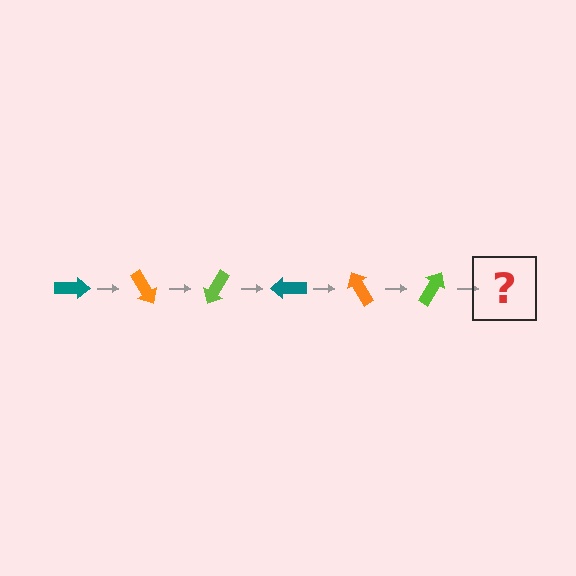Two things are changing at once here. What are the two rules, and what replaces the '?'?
The two rules are that it rotates 60 degrees each step and the color cycles through teal, orange, and lime. The '?' should be a teal arrow, rotated 360 degrees from the start.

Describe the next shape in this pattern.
It should be a teal arrow, rotated 360 degrees from the start.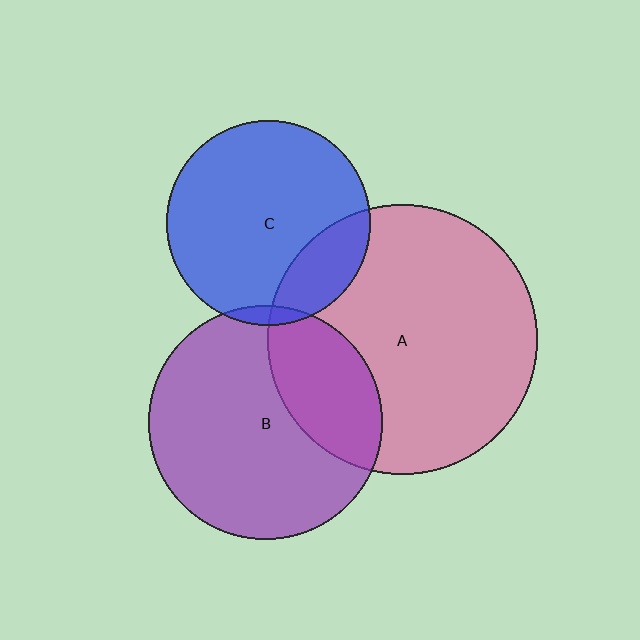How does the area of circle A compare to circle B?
Approximately 1.3 times.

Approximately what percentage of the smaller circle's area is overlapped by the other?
Approximately 30%.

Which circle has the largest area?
Circle A (pink).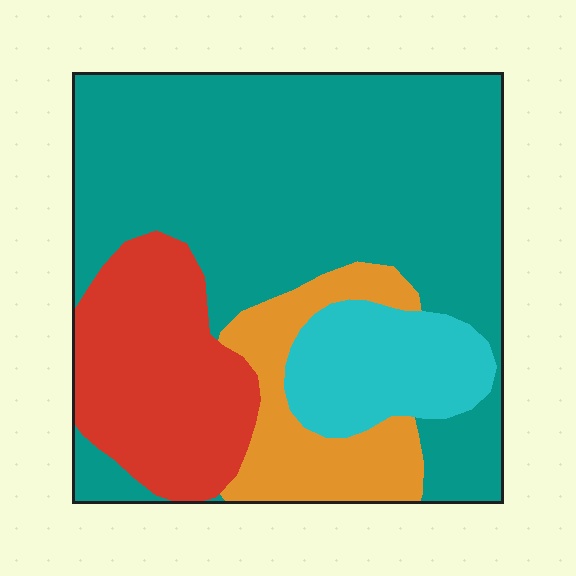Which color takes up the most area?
Teal, at roughly 55%.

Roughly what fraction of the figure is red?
Red covers 19% of the figure.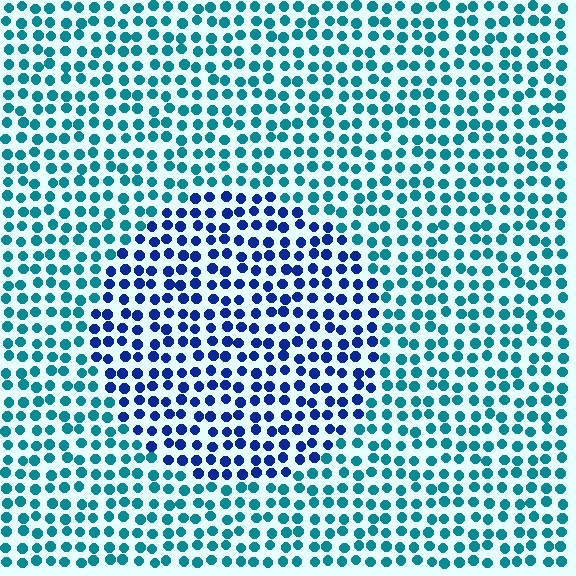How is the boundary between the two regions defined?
The boundary is defined purely by a slight shift in hue (about 44 degrees). Spacing, size, and orientation are identical on both sides.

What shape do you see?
I see a circle.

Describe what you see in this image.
The image is filled with small teal elements in a uniform arrangement. A circle-shaped region is visible where the elements are tinted to a slightly different hue, forming a subtle color boundary.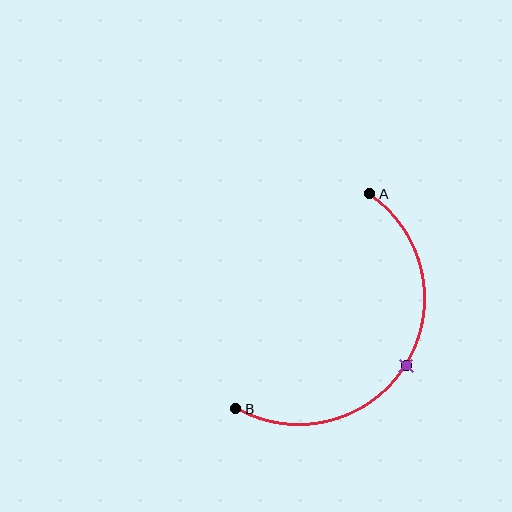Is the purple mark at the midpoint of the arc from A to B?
Yes. The purple mark lies on the arc at equal arc-length from both A and B — it is the arc midpoint.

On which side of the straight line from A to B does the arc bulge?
The arc bulges to the right of the straight line connecting A and B.